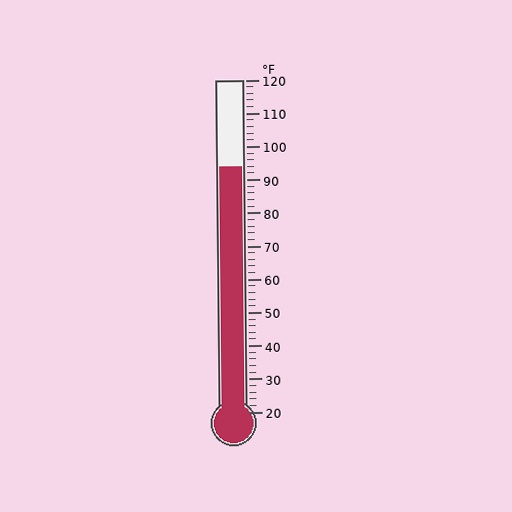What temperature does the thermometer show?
The thermometer shows approximately 94°F.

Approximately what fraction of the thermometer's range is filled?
The thermometer is filled to approximately 75% of its range.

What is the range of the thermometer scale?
The thermometer scale ranges from 20°F to 120°F.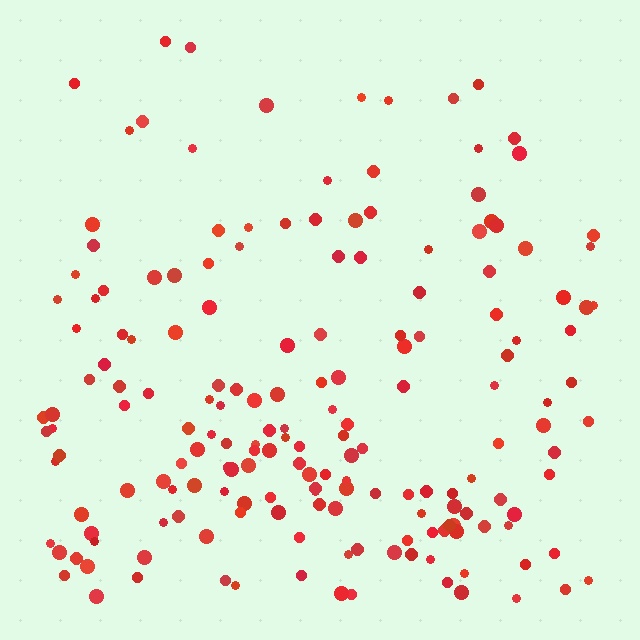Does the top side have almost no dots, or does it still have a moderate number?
Still a moderate number, just noticeably fewer than the bottom.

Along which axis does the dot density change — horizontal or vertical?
Vertical.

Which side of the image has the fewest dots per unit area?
The top.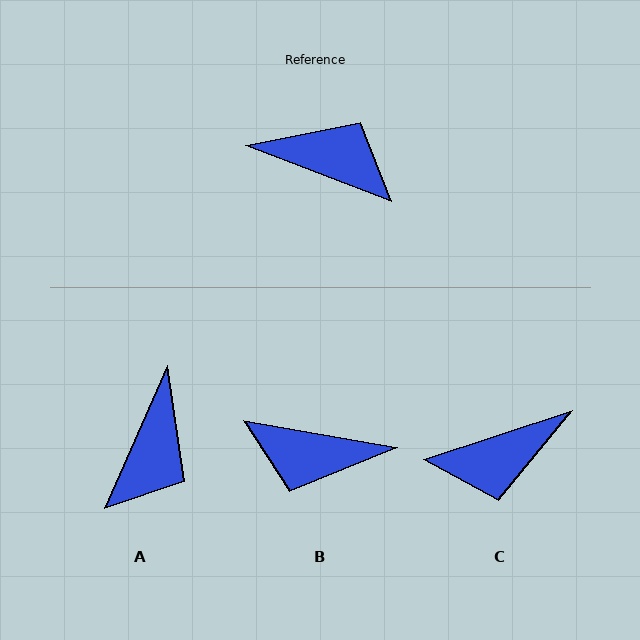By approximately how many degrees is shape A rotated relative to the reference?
Approximately 93 degrees clockwise.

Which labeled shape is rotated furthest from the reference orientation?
B, about 169 degrees away.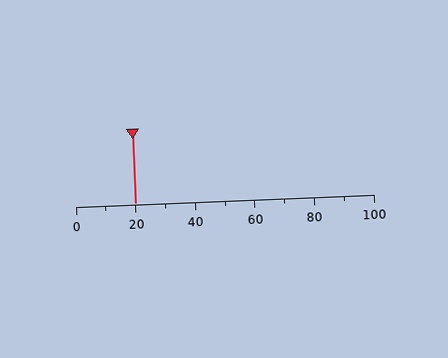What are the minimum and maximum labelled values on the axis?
The axis runs from 0 to 100.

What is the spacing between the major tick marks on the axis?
The major ticks are spaced 20 apart.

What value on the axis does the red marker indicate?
The marker indicates approximately 20.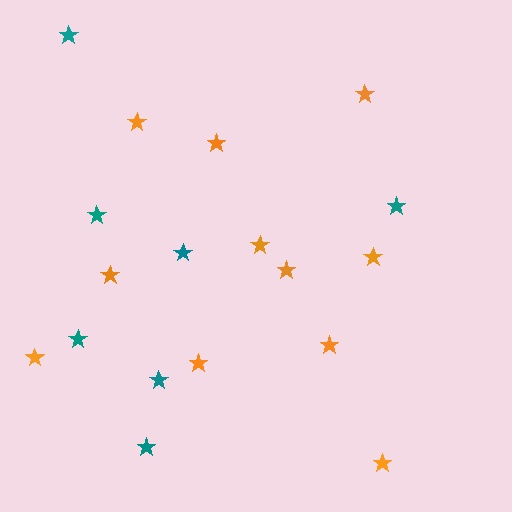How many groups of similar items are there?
There are 2 groups: one group of orange stars (11) and one group of teal stars (7).